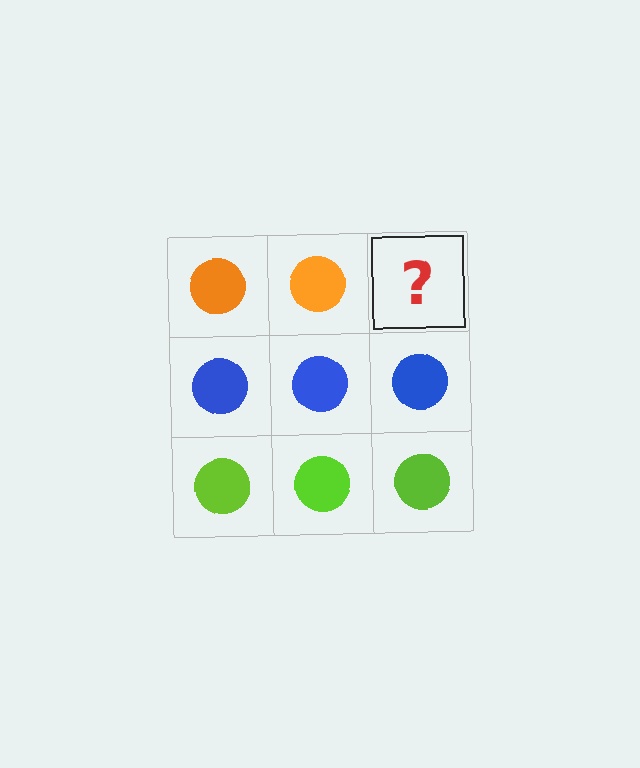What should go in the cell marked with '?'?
The missing cell should contain an orange circle.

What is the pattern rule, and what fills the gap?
The rule is that each row has a consistent color. The gap should be filled with an orange circle.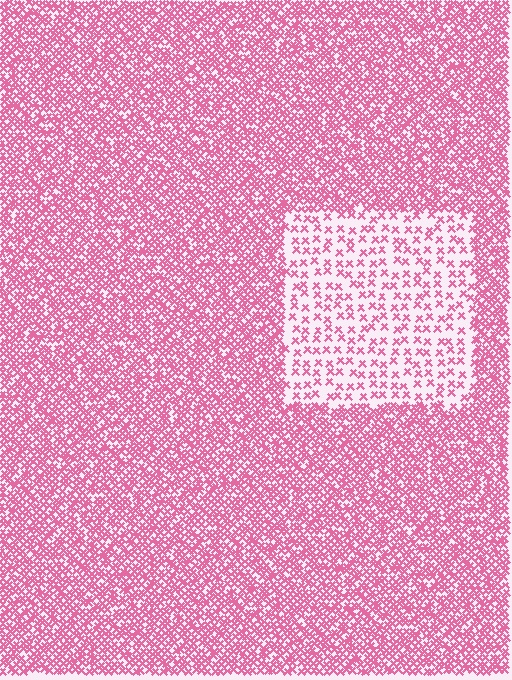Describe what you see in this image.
The image contains small pink elements arranged at two different densities. A rectangle-shaped region is visible where the elements are less densely packed than the surrounding area.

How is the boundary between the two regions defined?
The boundary is defined by a change in element density (approximately 2.8x ratio). All elements are the same color, size, and shape.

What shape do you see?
I see a rectangle.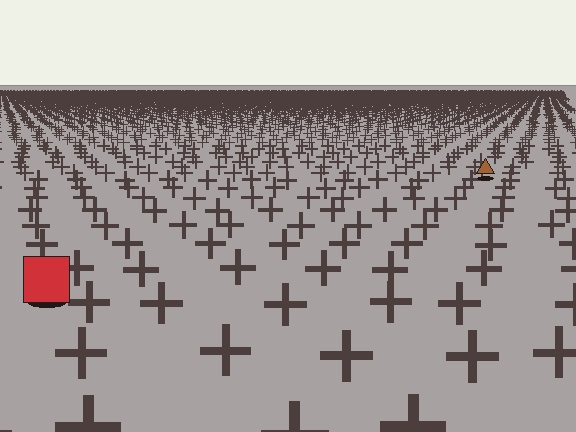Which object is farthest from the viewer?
The brown triangle is farthest from the viewer. It appears smaller and the ground texture around it is denser.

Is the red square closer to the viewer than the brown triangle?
Yes. The red square is closer — you can tell from the texture gradient: the ground texture is coarser near it.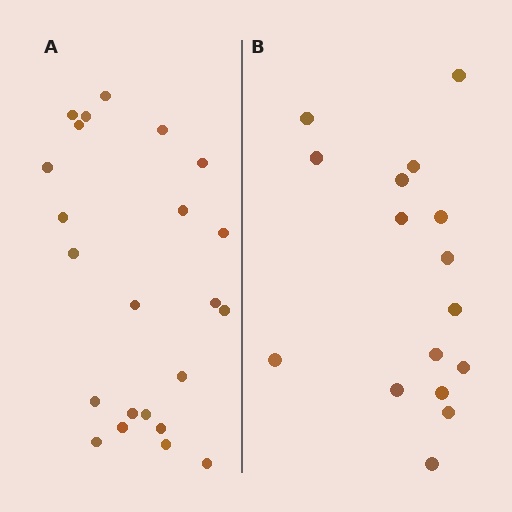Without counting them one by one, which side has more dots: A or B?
Region A (the left region) has more dots.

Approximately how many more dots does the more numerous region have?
Region A has roughly 8 or so more dots than region B.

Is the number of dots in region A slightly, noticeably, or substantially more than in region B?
Region A has noticeably more, but not dramatically so. The ratio is roughly 1.4 to 1.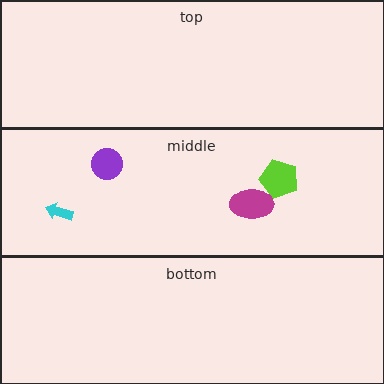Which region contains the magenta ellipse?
The middle region.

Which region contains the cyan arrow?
The middle region.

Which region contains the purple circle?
The middle region.